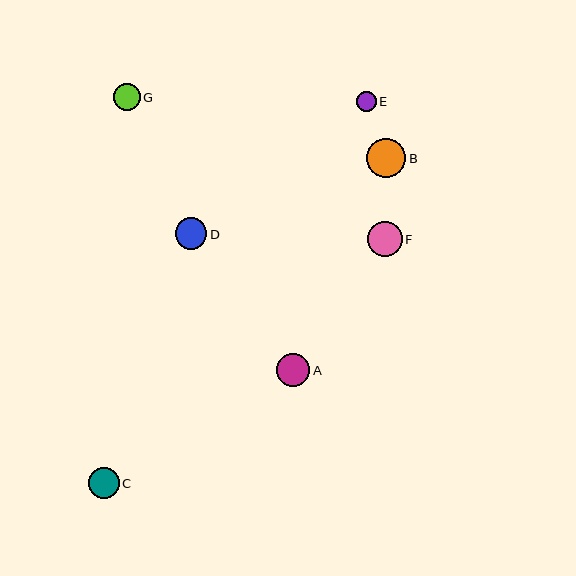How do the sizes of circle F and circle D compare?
Circle F and circle D are approximately the same size.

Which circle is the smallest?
Circle E is the smallest with a size of approximately 20 pixels.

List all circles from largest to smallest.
From largest to smallest: B, F, A, D, C, G, E.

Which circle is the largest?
Circle B is the largest with a size of approximately 39 pixels.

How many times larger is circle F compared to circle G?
Circle F is approximately 1.3 times the size of circle G.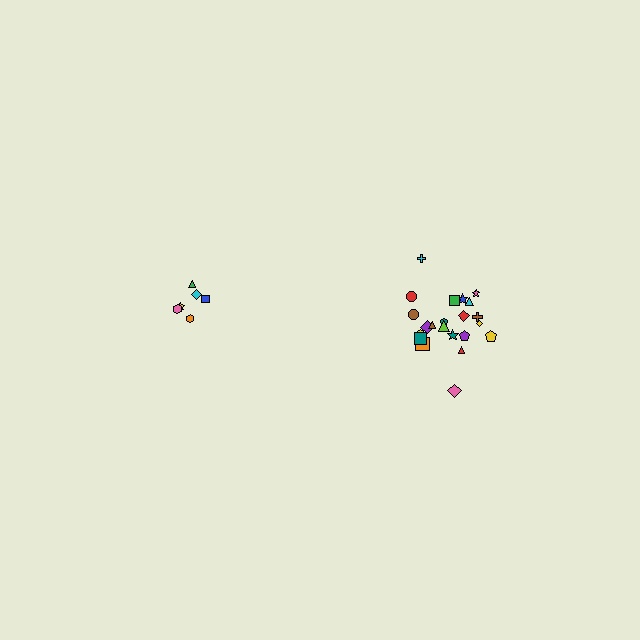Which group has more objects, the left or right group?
The right group.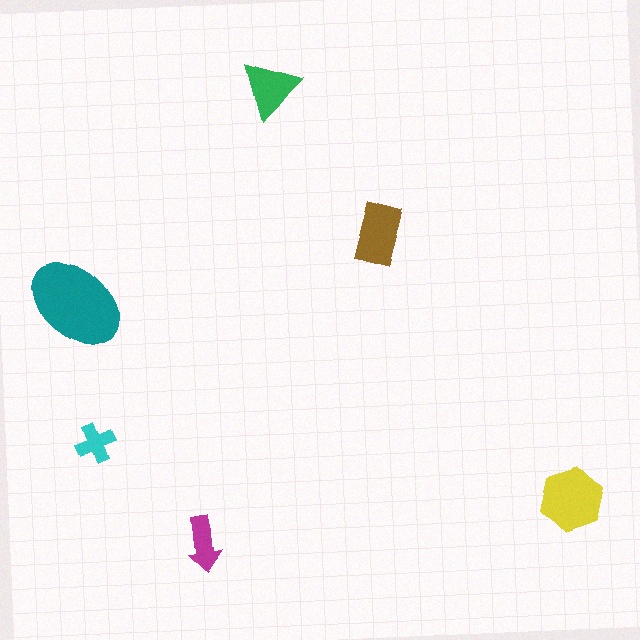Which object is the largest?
The teal ellipse.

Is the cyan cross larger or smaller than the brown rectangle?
Smaller.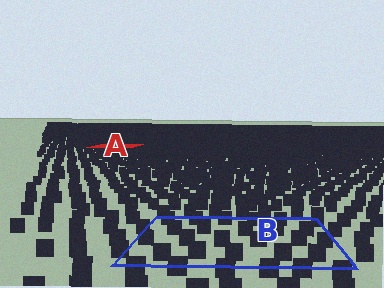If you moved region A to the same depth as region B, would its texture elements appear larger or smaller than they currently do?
They would appear larger. At a closer depth, the same texture elements are projected at a bigger on-screen size.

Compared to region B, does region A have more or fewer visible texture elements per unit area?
Region A has more texture elements per unit area — they are packed more densely because it is farther away.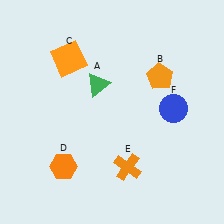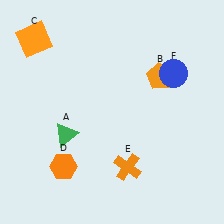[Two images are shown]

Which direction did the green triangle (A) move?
The green triangle (A) moved down.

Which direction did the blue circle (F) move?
The blue circle (F) moved up.